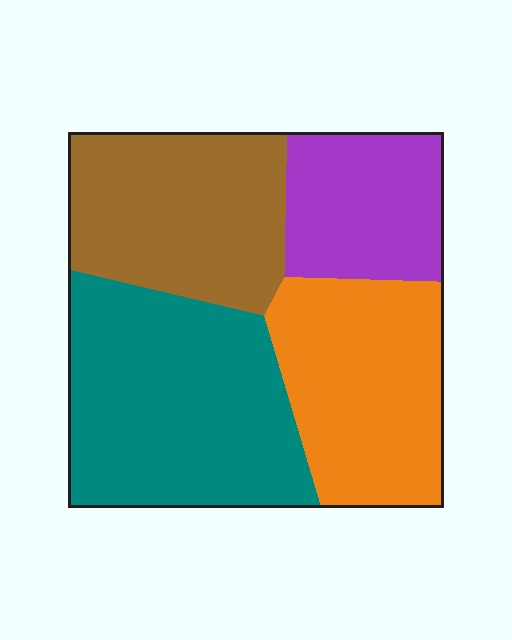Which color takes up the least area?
Purple, at roughly 15%.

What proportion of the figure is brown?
Brown takes up about one quarter (1/4) of the figure.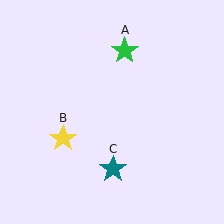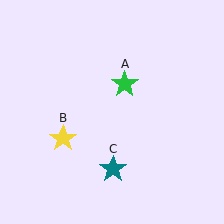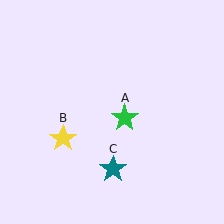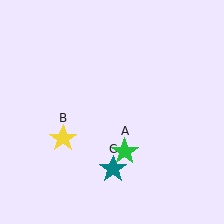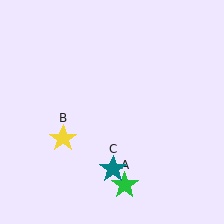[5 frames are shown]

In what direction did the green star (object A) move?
The green star (object A) moved down.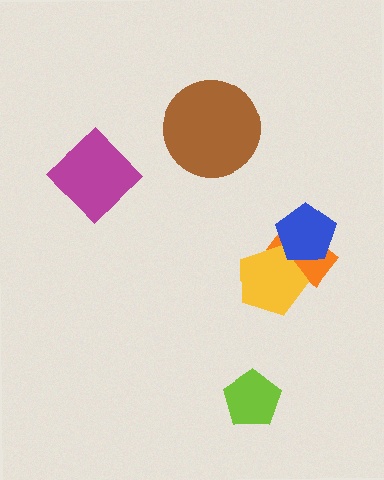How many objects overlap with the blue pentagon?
2 objects overlap with the blue pentagon.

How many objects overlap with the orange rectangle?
2 objects overlap with the orange rectangle.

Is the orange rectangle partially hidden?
Yes, it is partially covered by another shape.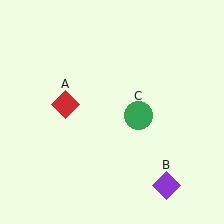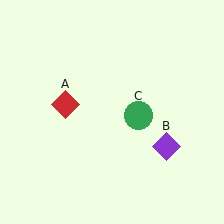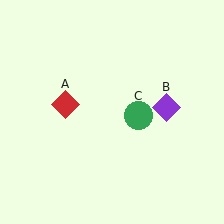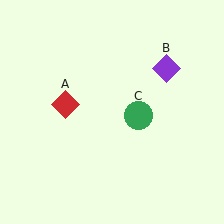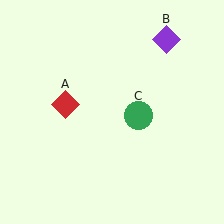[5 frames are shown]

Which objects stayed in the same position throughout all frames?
Red diamond (object A) and green circle (object C) remained stationary.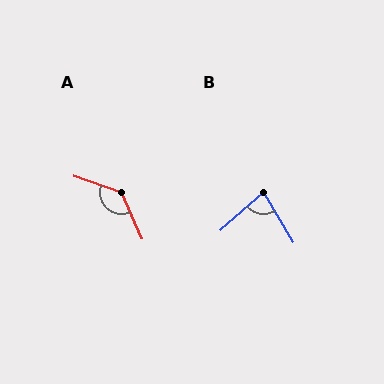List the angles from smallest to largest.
B (80°), A (133°).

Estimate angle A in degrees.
Approximately 133 degrees.